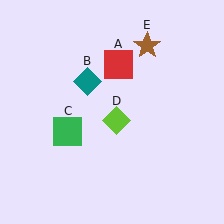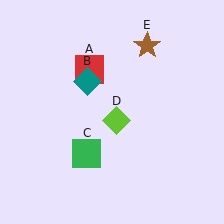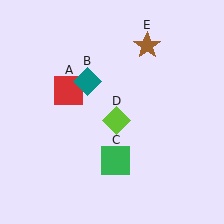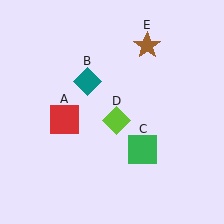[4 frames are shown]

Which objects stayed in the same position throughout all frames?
Teal diamond (object B) and lime diamond (object D) and brown star (object E) remained stationary.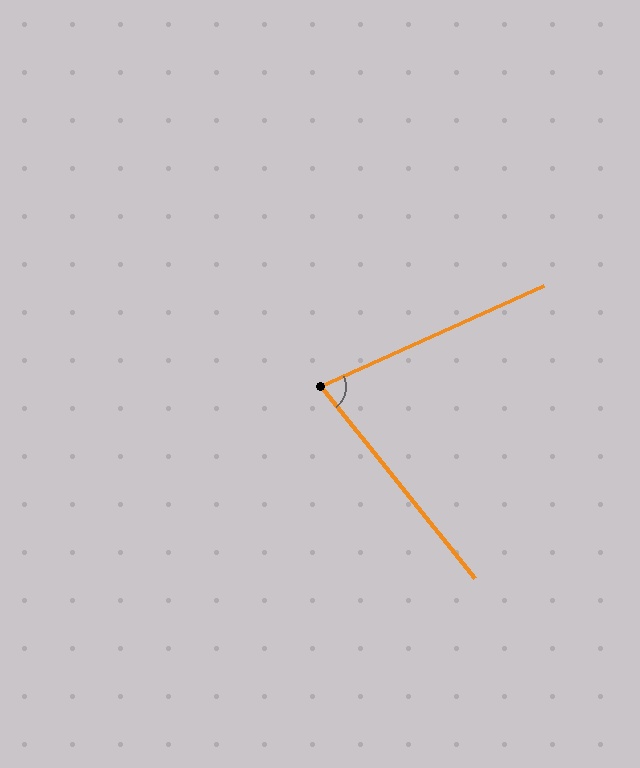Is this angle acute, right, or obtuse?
It is acute.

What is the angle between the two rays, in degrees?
Approximately 76 degrees.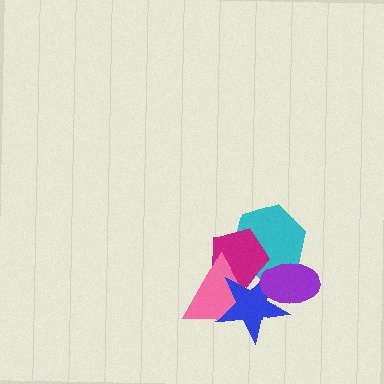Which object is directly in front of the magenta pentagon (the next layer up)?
The pink triangle is directly in front of the magenta pentagon.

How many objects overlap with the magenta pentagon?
3 objects overlap with the magenta pentagon.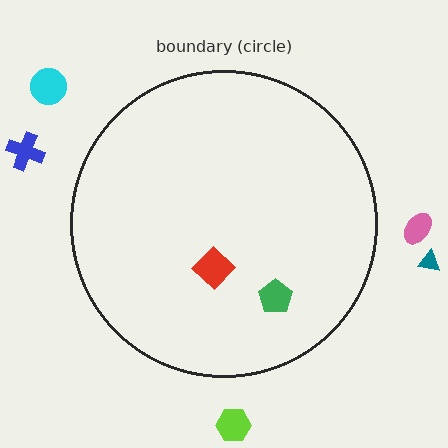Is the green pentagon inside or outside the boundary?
Inside.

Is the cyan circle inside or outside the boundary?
Outside.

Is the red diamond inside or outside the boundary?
Inside.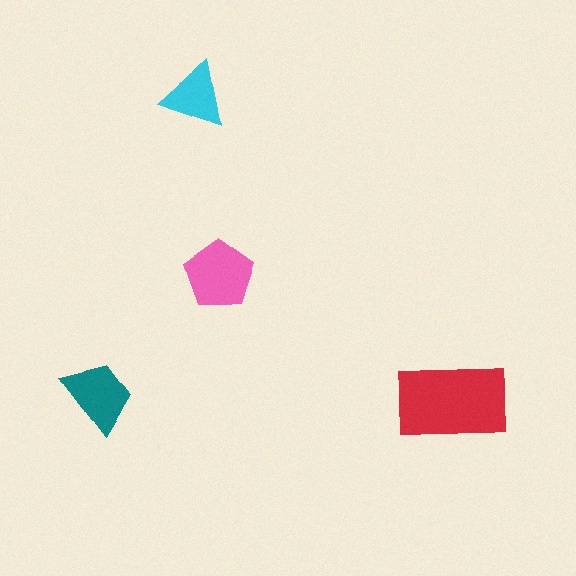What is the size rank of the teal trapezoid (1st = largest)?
3rd.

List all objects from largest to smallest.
The red rectangle, the pink pentagon, the teal trapezoid, the cyan triangle.